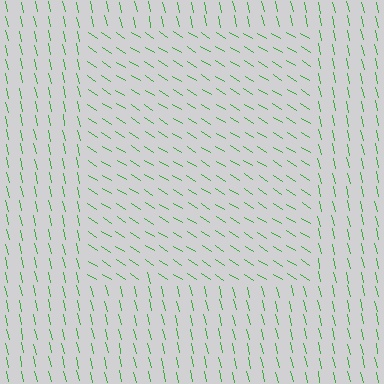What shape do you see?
I see a rectangle.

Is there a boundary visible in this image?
Yes, there is a texture boundary formed by a change in line orientation.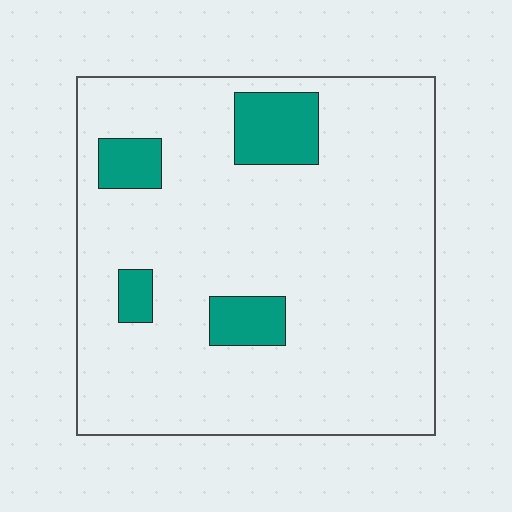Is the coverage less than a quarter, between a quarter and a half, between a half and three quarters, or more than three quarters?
Less than a quarter.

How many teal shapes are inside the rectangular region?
4.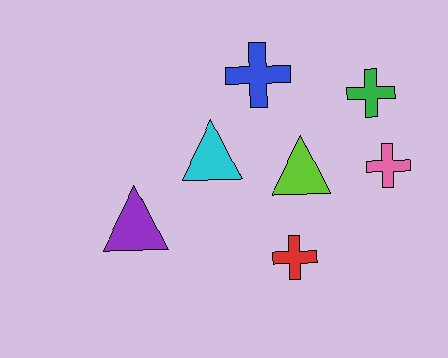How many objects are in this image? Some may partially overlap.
There are 7 objects.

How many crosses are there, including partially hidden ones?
There are 4 crosses.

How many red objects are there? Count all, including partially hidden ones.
There is 1 red object.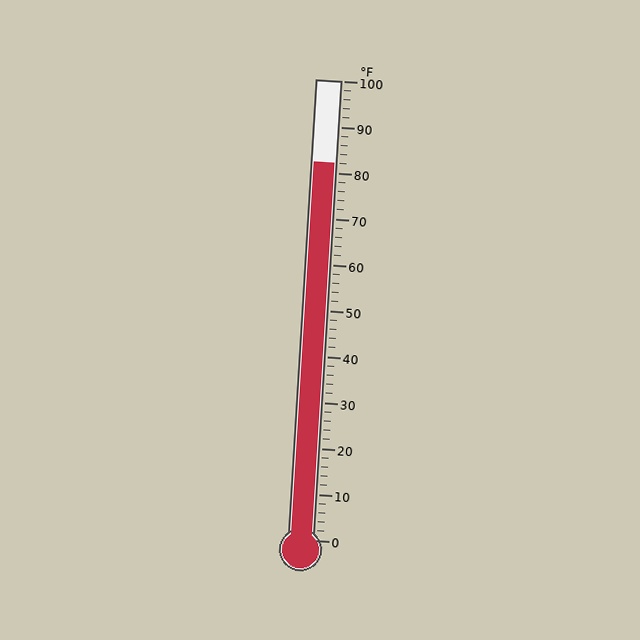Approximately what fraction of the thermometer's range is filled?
The thermometer is filled to approximately 80% of its range.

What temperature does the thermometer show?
The thermometer shows approximately 82°F.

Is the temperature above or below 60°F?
The temperature is above 60°F.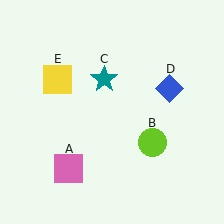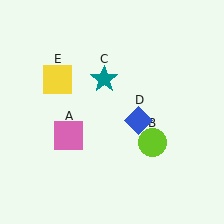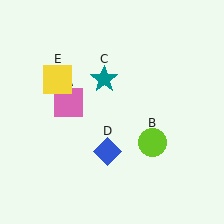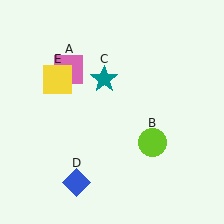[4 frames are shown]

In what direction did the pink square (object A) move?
The pink square (object A) moved up.